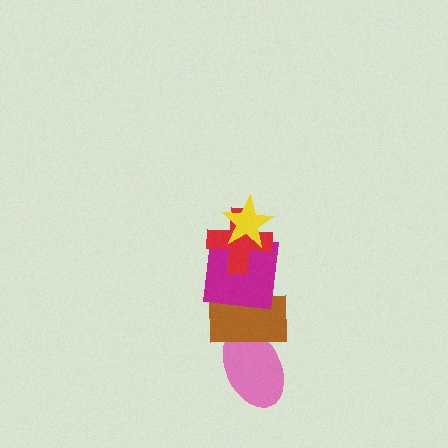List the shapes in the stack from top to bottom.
From top to bottom: the yellow star, the red cross, the magenta square, the brown rectangle, the pink ellipse.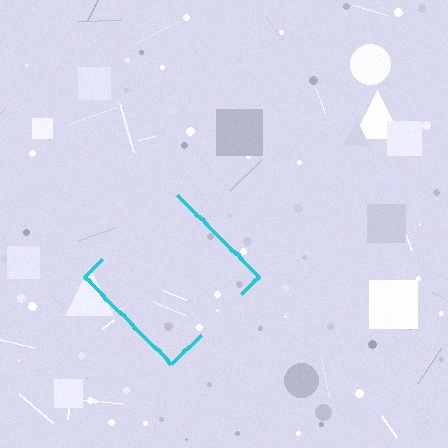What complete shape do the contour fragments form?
The contour fragments form a diamond.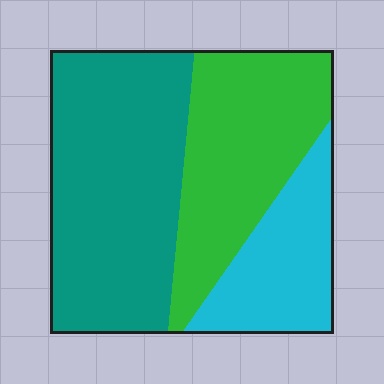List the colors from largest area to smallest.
From largest to smallest: teal, green, cyan.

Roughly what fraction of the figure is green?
Green covers roughly 35% of the figure.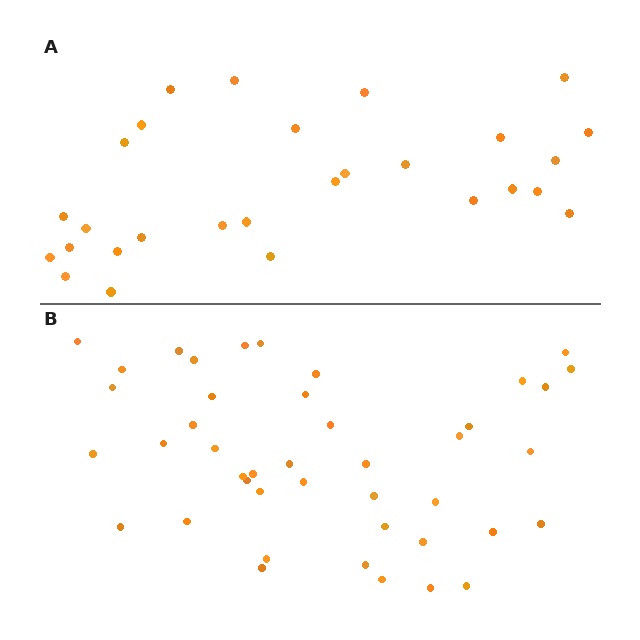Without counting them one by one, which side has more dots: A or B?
Region B (the bottom region) has more dots.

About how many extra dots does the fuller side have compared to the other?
Region B has approximately 15 more dots than region A.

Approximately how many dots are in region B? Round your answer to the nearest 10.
About 40 dots. (The exact count is 43, which rounds to 40.)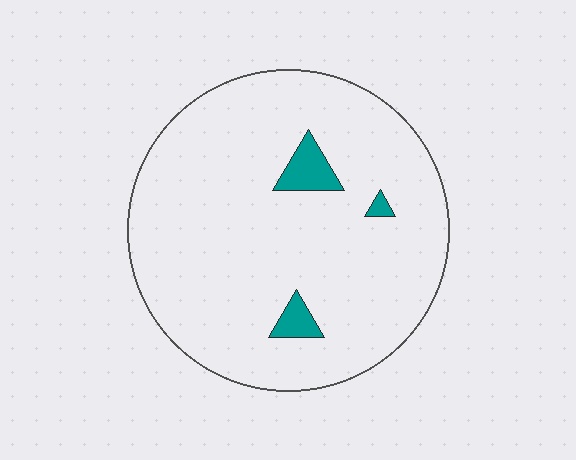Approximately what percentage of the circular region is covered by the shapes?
Approximately 5%.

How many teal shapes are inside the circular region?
3.